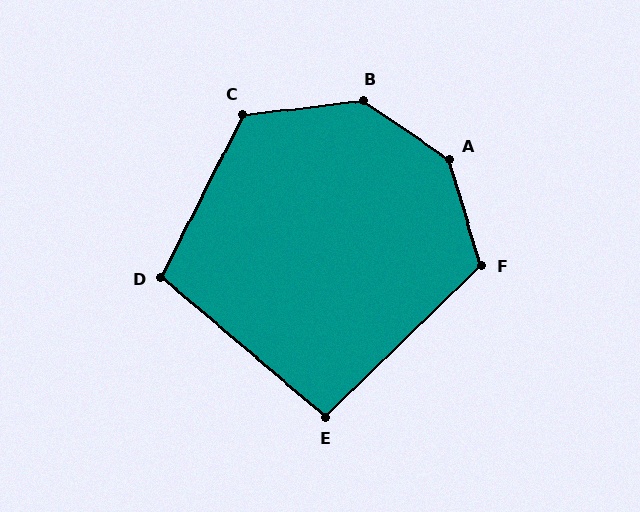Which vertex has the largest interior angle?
A, at approximately 141 degrees.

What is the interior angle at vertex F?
Approximately 118 degrees (obtuse).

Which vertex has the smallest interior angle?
E, at approximately 96 degrees.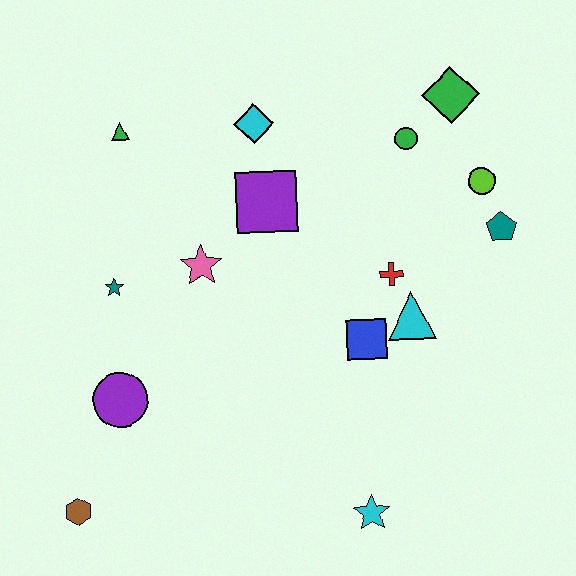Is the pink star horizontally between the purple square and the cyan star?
No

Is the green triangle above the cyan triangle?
Yes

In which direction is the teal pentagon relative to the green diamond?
The teal pentagon is below the green diamond.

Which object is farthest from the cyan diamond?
The brown hexagon is farthest from the cyan diamond.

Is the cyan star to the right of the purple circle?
Yes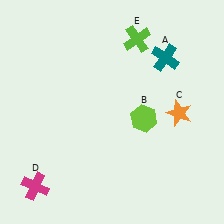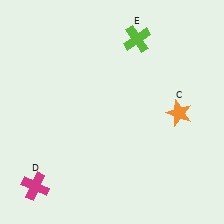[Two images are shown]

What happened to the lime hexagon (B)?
The lime hexagon (B) was removed in Image 2. It was in the bottom-right area of Image 1.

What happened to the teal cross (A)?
The teal cross (A) was removed in Image 2. It was in the top-right area of Image 1.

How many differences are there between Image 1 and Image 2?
There are 2 differences between the two images.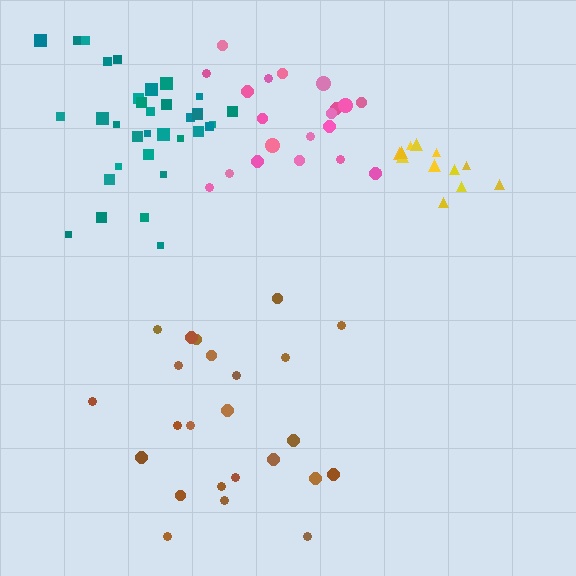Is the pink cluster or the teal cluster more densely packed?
Teal.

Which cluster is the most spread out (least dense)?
Brown.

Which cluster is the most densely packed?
Teal.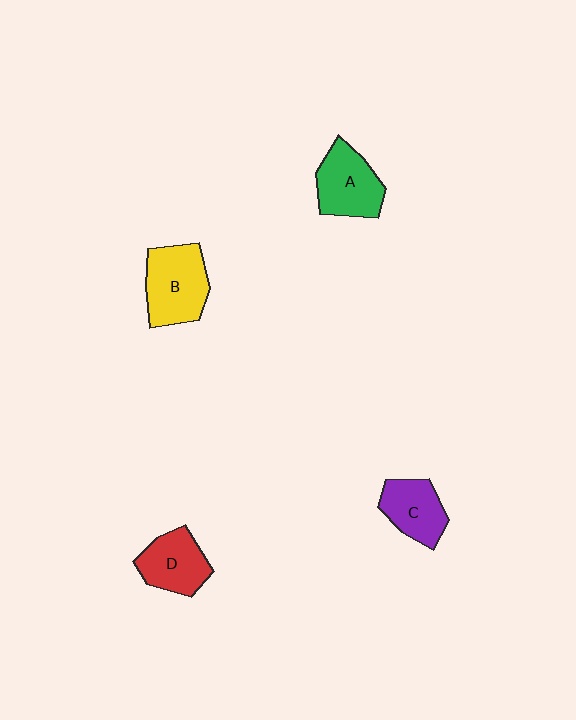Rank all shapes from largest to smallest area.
From largest to smallest: B (yellow), A (green), D (red), C (purple).